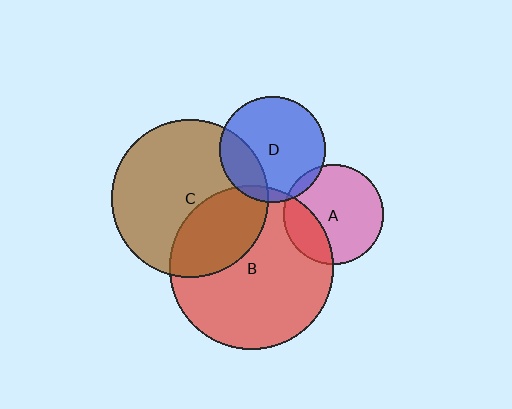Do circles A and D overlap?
Yes.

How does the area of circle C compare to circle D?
Approximately 2.2 times.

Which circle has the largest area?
Circle B (red).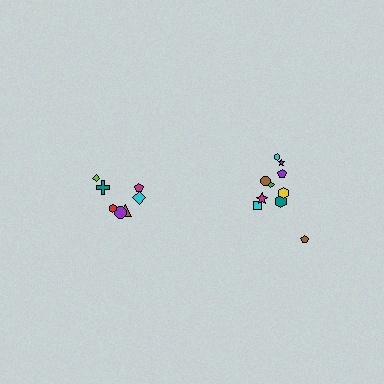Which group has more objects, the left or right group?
The right group.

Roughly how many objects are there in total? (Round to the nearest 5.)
Roughly 15 objects in total.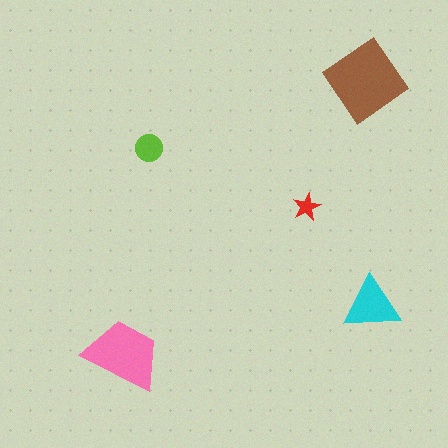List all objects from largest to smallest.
The brown diamond, the pink trapezoid, the cyan triangle, the lime circle, the red star.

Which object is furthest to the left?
The pink trapezoid is leftmost.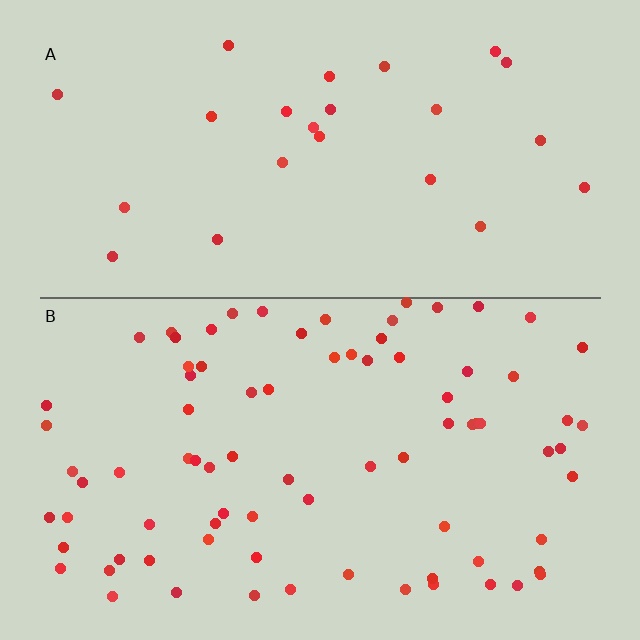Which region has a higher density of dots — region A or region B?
B (the bottom).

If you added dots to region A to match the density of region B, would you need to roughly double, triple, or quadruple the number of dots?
Approximately triple.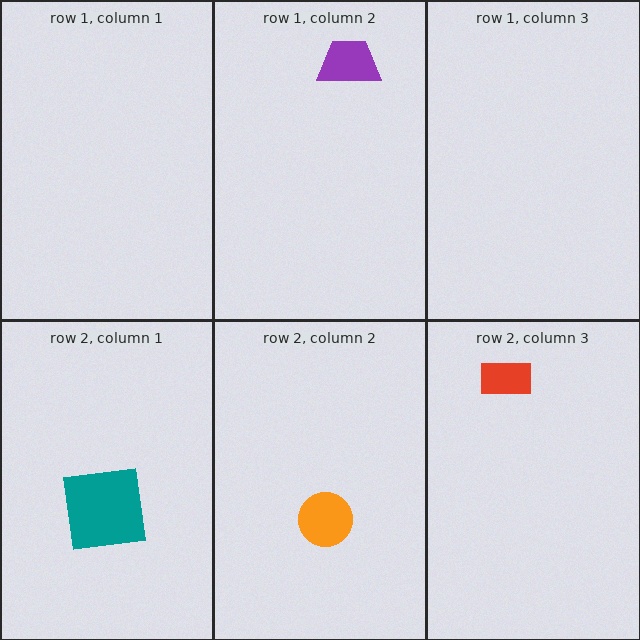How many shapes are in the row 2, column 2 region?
1.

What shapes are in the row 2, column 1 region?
The teal square.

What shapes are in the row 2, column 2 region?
The orange circle.